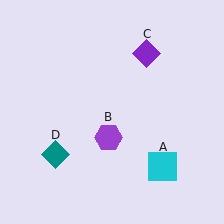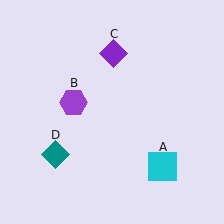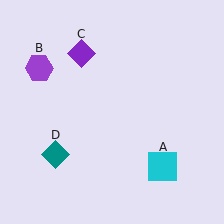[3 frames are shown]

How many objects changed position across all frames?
2 objects changed position: purple hexagon (object B), purple diamond (object C).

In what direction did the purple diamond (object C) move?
The purple diamond (object C) moved left.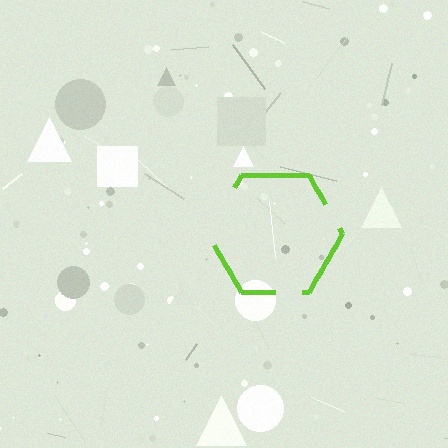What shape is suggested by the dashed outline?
The dashed outline suggests a hexagon.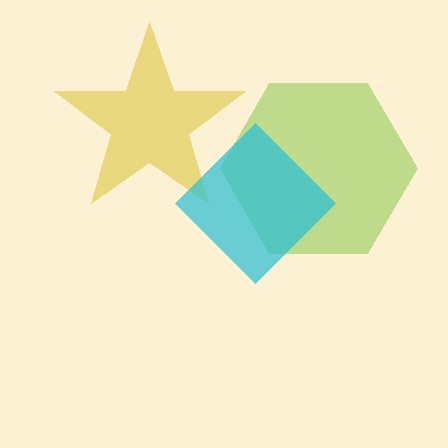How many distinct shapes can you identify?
There are 3 distinct shapes: a yellow star, a lime hexagon, a cyan diamond.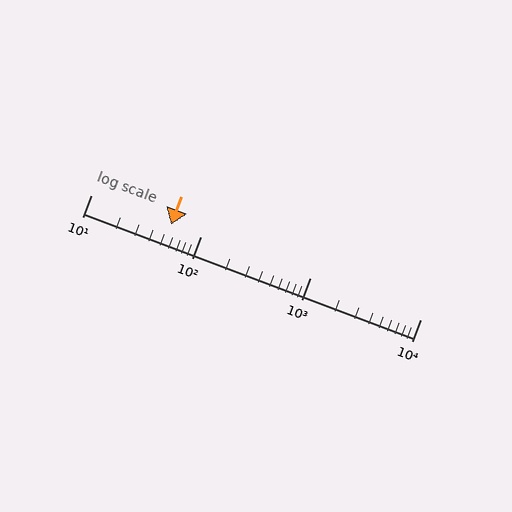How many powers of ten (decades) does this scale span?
The scale spans 3 decades, from 10 to 10000.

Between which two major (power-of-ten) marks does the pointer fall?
The pointer is between 10 and 100.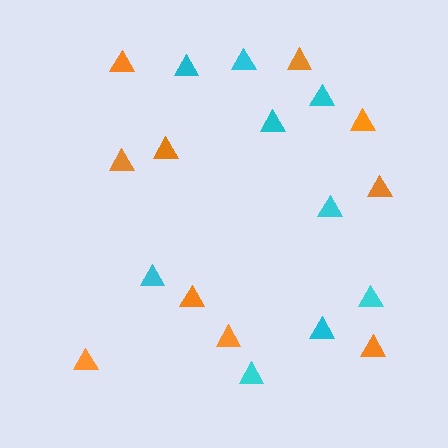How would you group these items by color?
There are 2 groups: one group of orange triangles (10) and one group of cyan triangles (9).